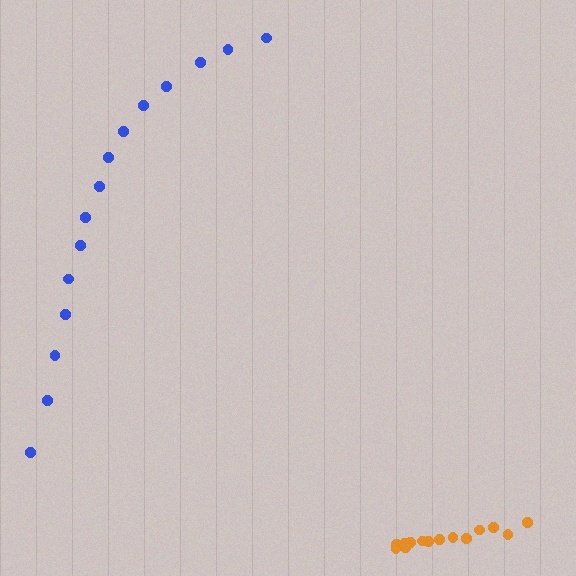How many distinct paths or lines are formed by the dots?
There are 2 distinct paths.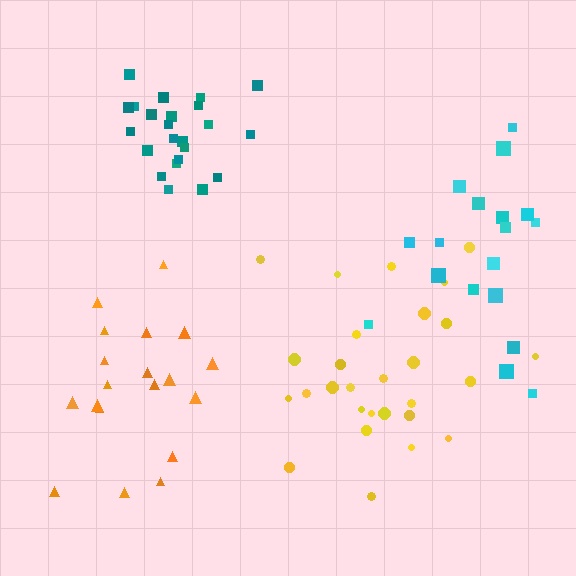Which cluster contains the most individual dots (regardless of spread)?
Yellow (28).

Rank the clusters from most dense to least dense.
teal, orange, cyan, yellow.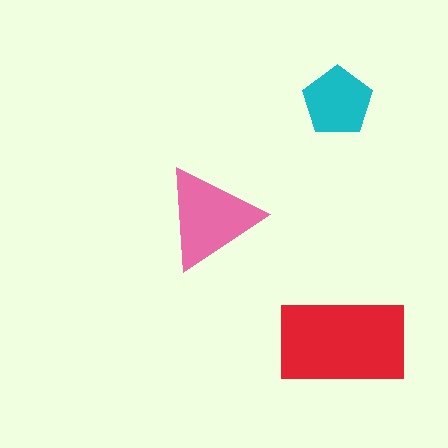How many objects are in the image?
There are 3 objects in the image.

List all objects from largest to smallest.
The red rectangle, the pink triangle, the cyan pentagon.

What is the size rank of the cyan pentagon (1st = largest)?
3rd.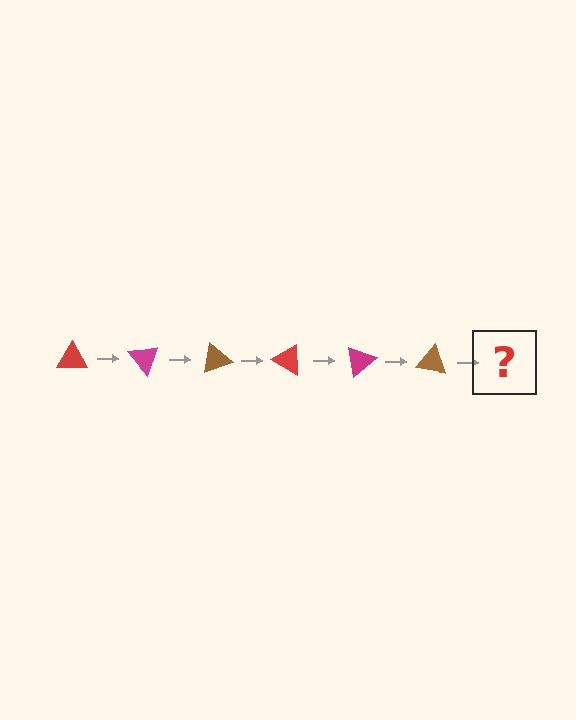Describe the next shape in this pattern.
It should be a red triangle, rotated 300 degrees from the start.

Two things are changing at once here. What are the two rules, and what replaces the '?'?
The two rules are that it rotates 50 degrees each step and the color cycles through red, magenta, and brown. The '?' should be a red triangle, rotated 300 degrees from the start.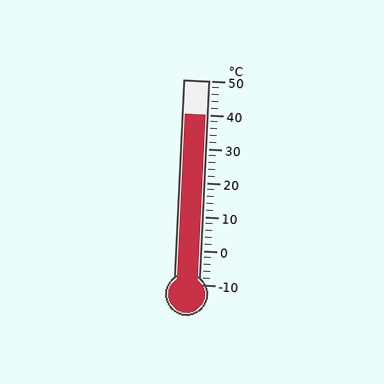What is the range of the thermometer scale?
The thermometer scale ranges from -10°C to 50°C.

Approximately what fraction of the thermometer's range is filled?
The thermometer is filled to approximately 85% of its range.